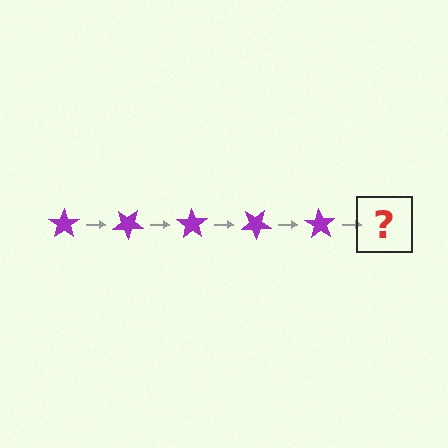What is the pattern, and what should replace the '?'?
The pattern is that the star rotates 35 degrees each step. The '?' should be a purple star rotated 175 degrees.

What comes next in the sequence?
The next element should be a purple star rotated 175 degrees.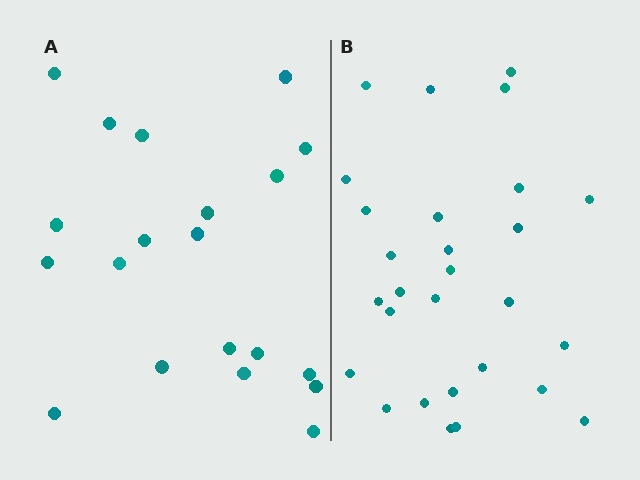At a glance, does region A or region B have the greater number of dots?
Region B (the right region) has more dots.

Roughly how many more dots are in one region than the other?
Region B has roughly 8 or so more dots than region A.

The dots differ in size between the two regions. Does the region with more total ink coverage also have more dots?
No. Region A has more total ink coverage because its dots are larger, but region B actually contains more individual dots. Total area can be misleading — the number of items is what matters here.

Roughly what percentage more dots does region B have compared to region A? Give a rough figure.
About 40% more.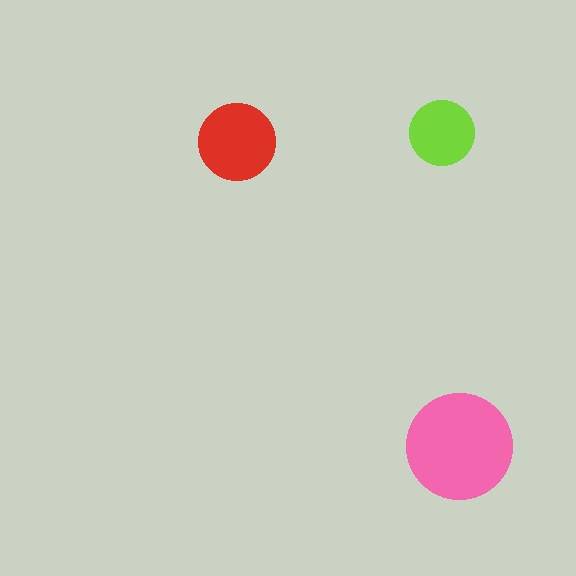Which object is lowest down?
The pink circle is bottommost.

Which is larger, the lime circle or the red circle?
The red one.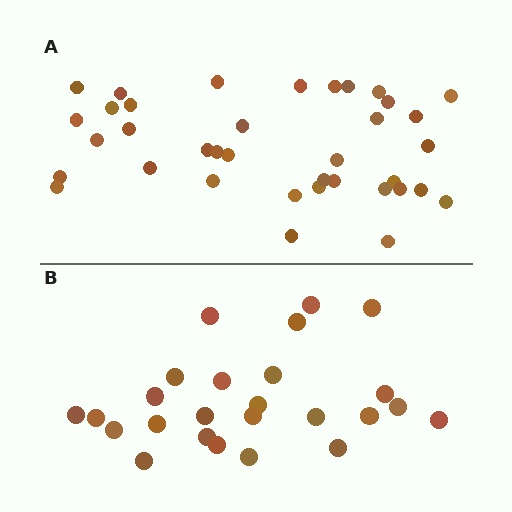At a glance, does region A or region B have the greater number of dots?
Region A (the top region) has more dots.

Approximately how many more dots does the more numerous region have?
Region A has roughly 12 or so more dots than region B.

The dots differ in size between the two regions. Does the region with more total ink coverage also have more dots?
No. Region B has more total ink coverage because its dots are larger, but region A actually contains more individual dots. Total area can be misleading — the number of items is what matters here.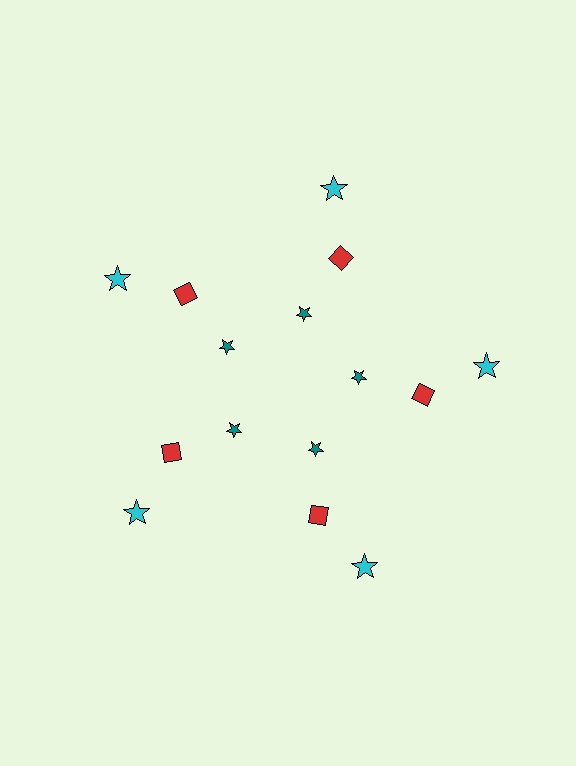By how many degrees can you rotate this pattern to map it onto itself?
The pattern maps onto itself every 72 degrees of rotation.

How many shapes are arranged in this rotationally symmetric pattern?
There are 15 shapes, arranged in 5 groups of 3.